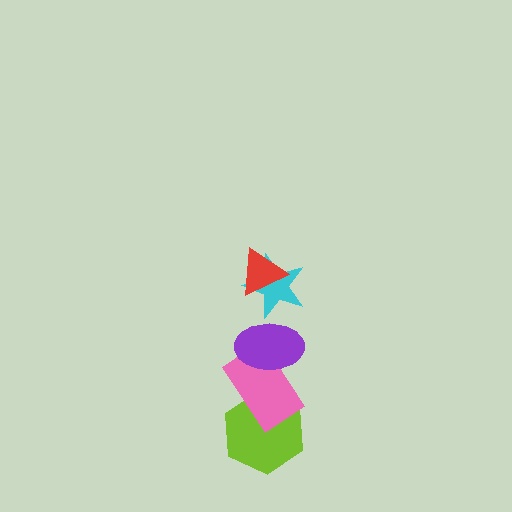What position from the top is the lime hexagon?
The lime hexagon is 5th from the top.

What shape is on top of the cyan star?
The red triangle is on top of the cyan star.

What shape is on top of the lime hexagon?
The pink rectangle is on top of the lime hexagon.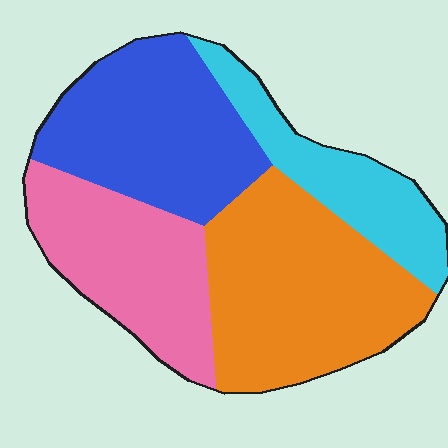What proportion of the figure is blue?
Blue takes up between a quarter and a half of the figure.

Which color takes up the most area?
Orange, at roughly 35%.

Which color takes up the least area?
Cyan, at roughly 15%.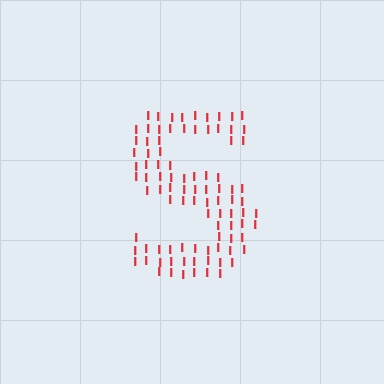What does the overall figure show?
The overall figure shows the letter S.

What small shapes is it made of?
It is made of small letter I's.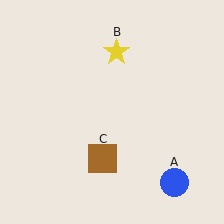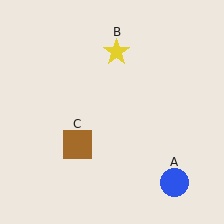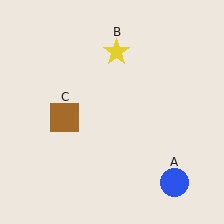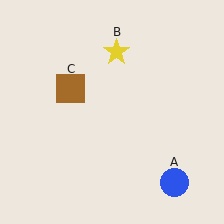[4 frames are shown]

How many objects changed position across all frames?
1 object changed position: brown square (object C).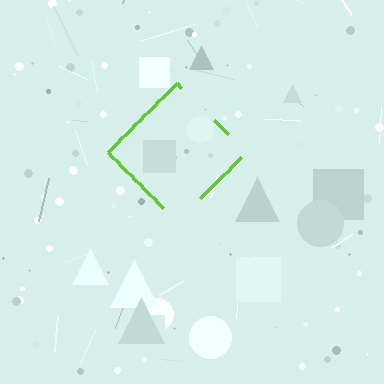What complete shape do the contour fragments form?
The contour fragments form a diamond.